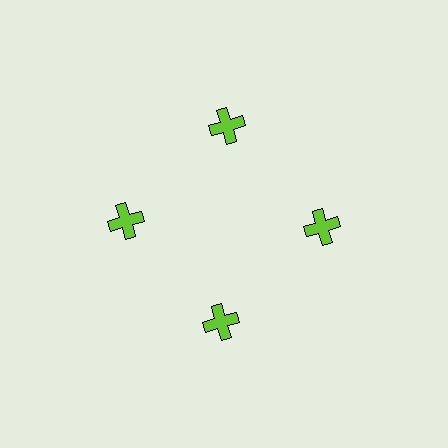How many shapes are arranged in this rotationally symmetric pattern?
There are 4 shapes, arranged in 4 groups of 1.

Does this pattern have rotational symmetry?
Yes, this pattern has 4-fold rotational symmetry. It looks the same after rotating 90 degrees around the center.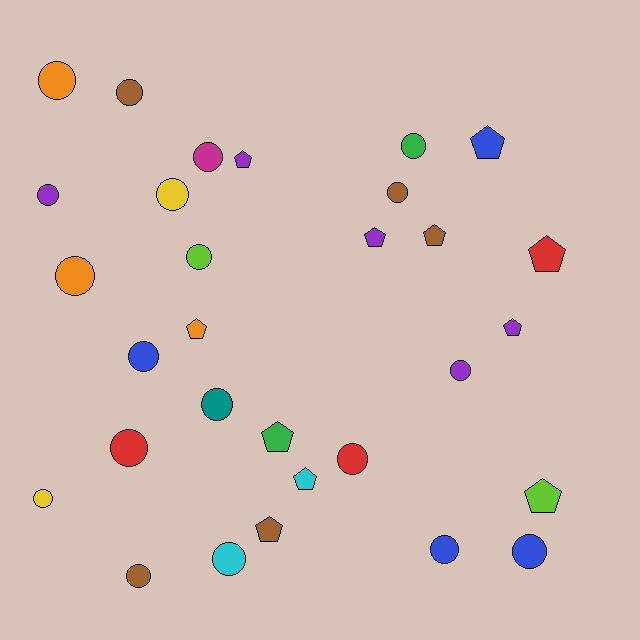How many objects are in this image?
There are 30 objects.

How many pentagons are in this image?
There are 11 pentagons.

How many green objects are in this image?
There are 2 green objects.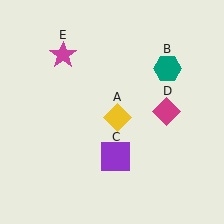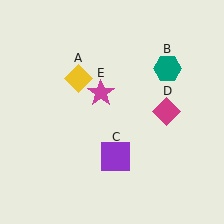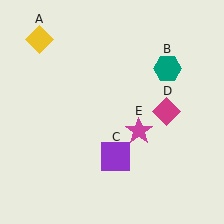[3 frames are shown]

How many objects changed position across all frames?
2 objects changed position: yellow diamond (object A), magenta star (object E).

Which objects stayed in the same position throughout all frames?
Teal hexagon (object B) and purple square (object C) and magenta diamond (object D) remained stationary.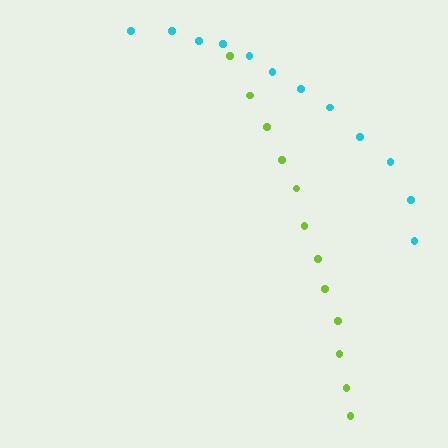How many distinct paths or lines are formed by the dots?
There are 2 distinct paths.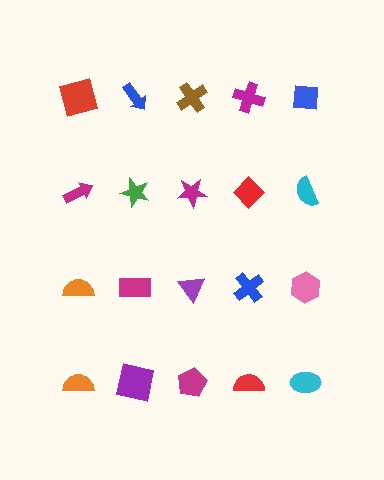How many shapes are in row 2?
5 shapes.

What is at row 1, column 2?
A blue arrow.